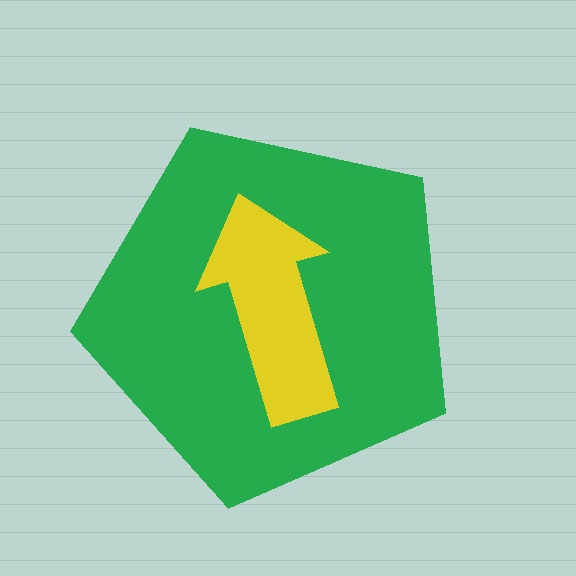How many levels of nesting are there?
2.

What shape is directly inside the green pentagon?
The yellow arrow.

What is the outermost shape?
The green pentagon.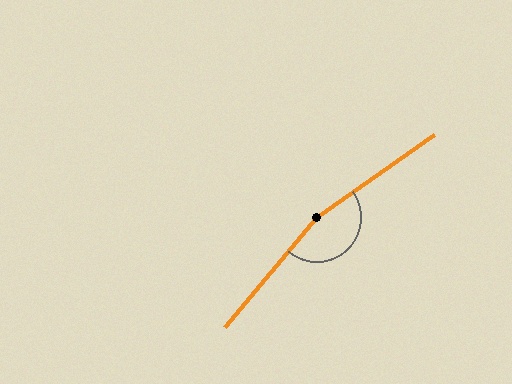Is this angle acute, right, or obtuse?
It is obtuse.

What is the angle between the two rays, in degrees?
Approximately 165 degrees.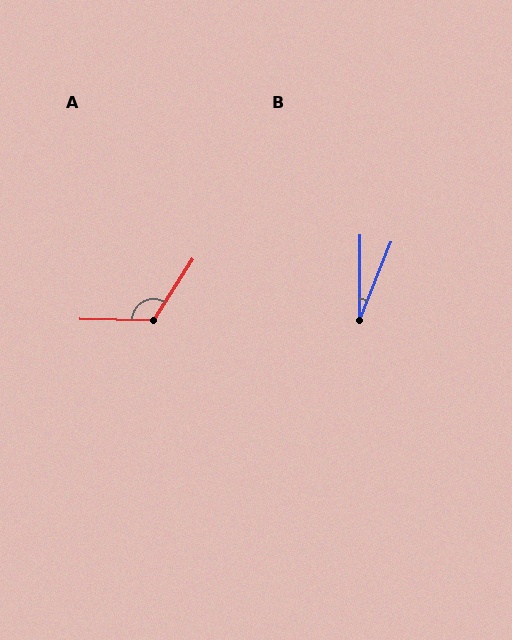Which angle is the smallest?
B, at approximately 22 degrees.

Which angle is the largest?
A, at approximately 122 degrees.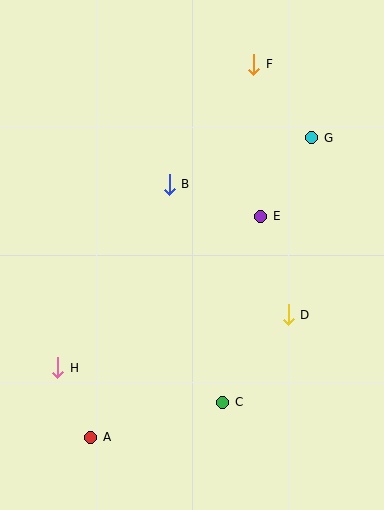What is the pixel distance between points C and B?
The distance between C and B is 224 pixels.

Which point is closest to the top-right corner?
Point F is closest to the top-right corner.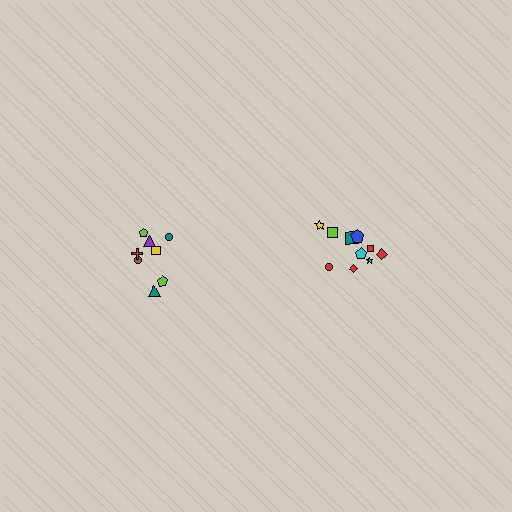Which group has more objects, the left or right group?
The right group.